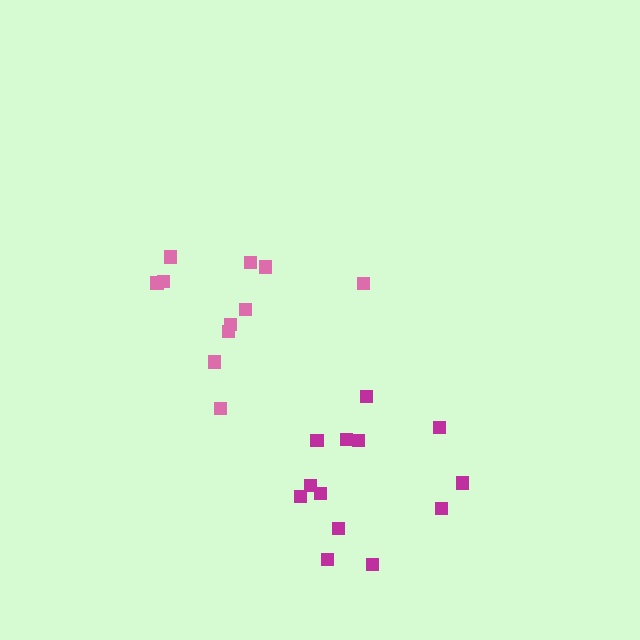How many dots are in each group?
Group 1: 11 dots, Group 2: 13 dots (24 total).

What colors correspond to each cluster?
The clusters are colored: pink, magenta.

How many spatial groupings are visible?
There are 2 spatial groupings.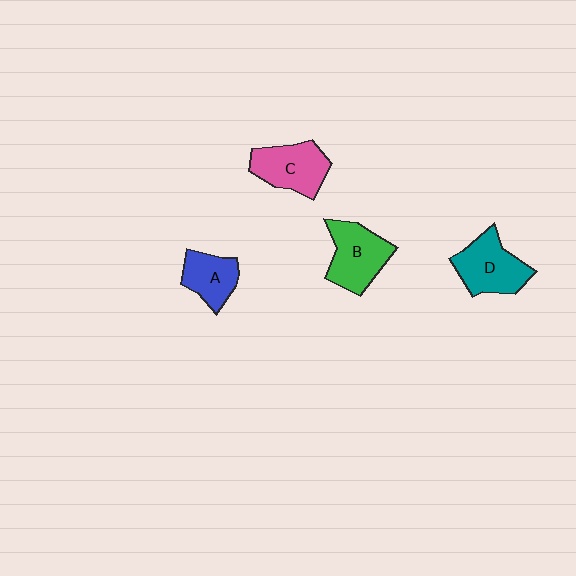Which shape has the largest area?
Shape B (green).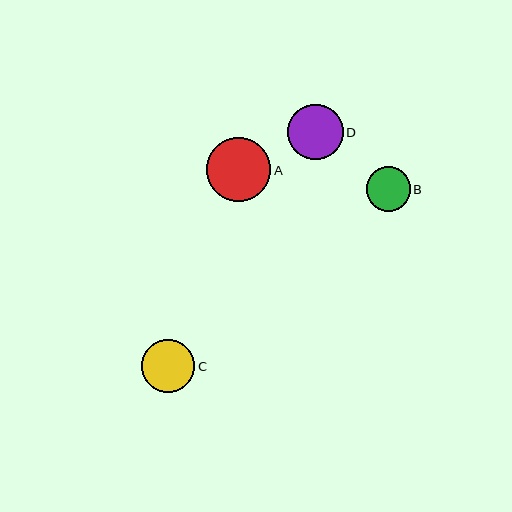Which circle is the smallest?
Circle B is the smallest with a size of approximately 44 pixels.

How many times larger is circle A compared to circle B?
Circle A is approximately 1.4 times the size of circle B.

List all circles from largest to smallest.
From largest to smallest: A, D, C, B.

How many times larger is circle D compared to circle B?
Circle D is approximately 1.2 times the size of circle B.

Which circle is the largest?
Circle A is the largest with a size of approximately 64 pixels.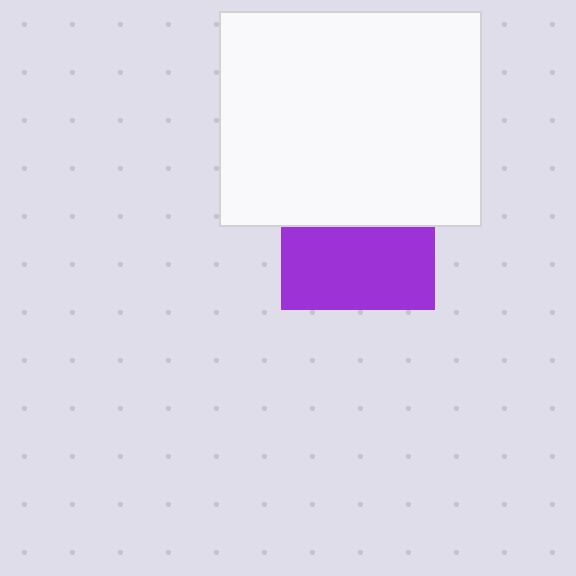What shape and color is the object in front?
The object in front is a white rectangle.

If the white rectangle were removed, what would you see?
You would see the complete purple square.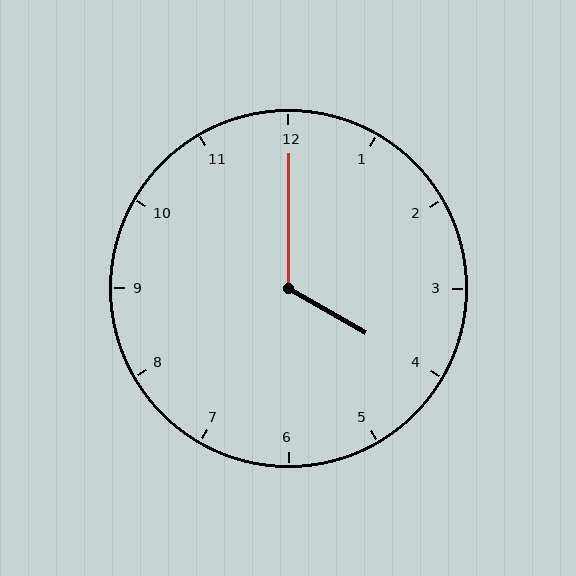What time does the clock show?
4:00.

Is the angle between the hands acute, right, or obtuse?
It is obtuse.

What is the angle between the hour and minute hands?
Approximately 120 degrees.